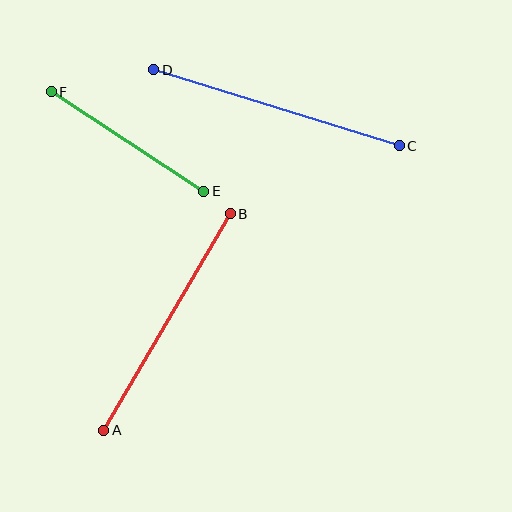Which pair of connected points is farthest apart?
Points C and D are farthest apart.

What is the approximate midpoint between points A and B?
The midpoint is at approximately (167, 322) pixels.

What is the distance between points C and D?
The distance is approximately 257 pixels.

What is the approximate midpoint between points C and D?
The midpoint is at approximately (276, 108) pixels.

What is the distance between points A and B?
The distance is approximately 251 pixels.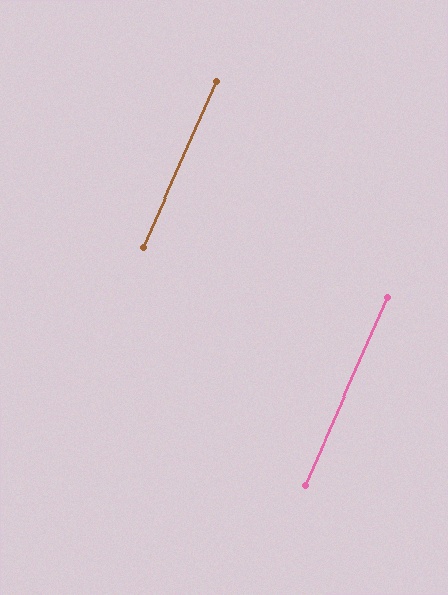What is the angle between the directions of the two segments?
Approximately 0 degrees.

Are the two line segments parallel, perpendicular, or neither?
Parallel — their directions differ by only 0.2°.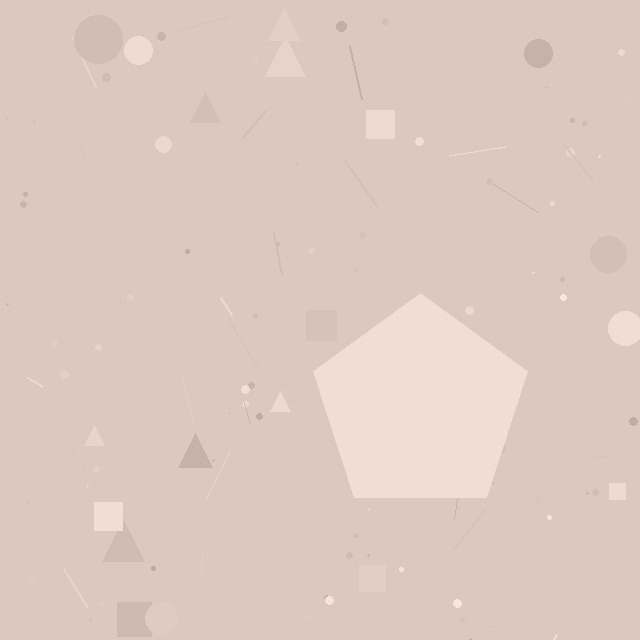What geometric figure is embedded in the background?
A pentagon is embedded in the background.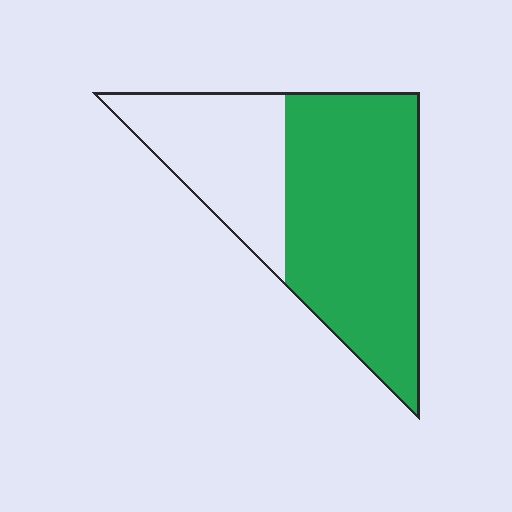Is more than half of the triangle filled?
Yes.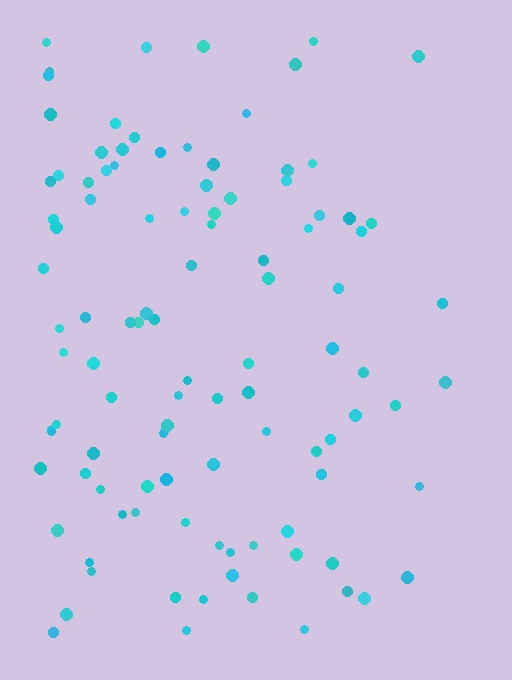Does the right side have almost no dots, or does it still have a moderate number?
Still a moderate number, just noticeably fewer than the left.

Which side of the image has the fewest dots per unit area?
The right.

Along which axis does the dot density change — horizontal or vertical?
Horizontal.